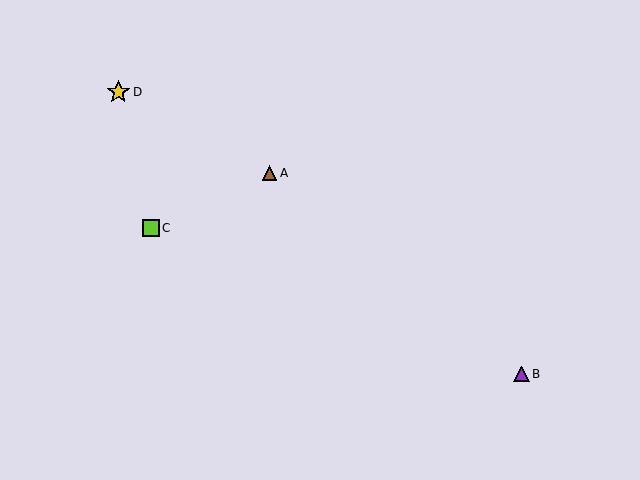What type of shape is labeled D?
Shape D is a yellow star.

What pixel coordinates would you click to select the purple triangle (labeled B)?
Click at (521, 374) to select the purple triangle B.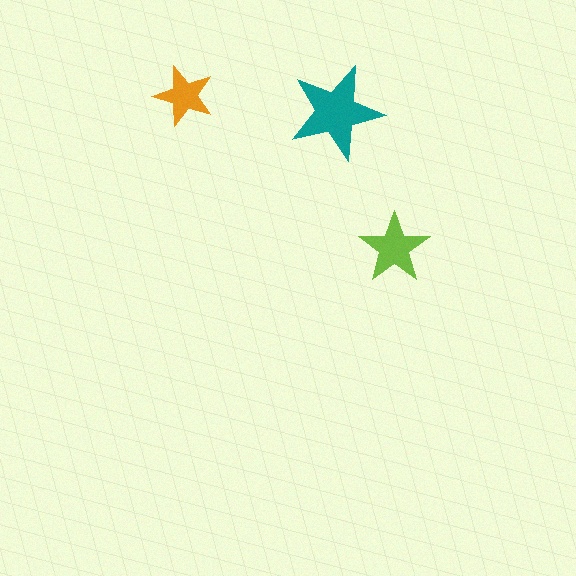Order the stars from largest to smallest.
the teal one, the lime one, the orange one.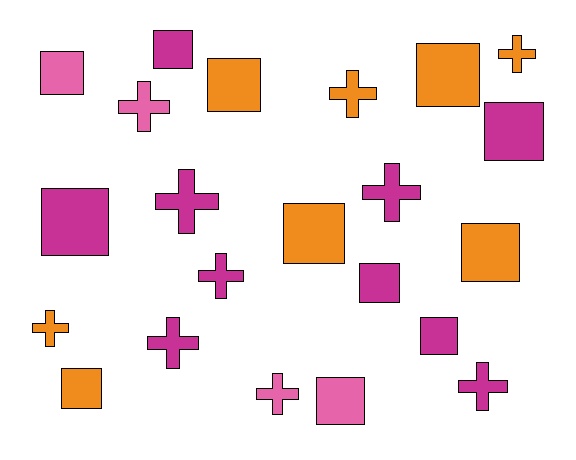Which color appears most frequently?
Magenta, with 10 objects.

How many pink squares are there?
There are 2 pink squares.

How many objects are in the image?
There are 22 objects.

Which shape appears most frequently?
Square, with 12 objects.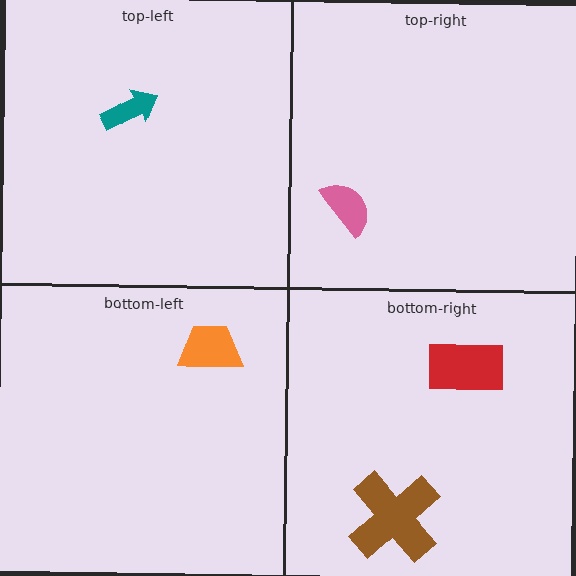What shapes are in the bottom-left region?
The orange trapezoid.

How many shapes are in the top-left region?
1.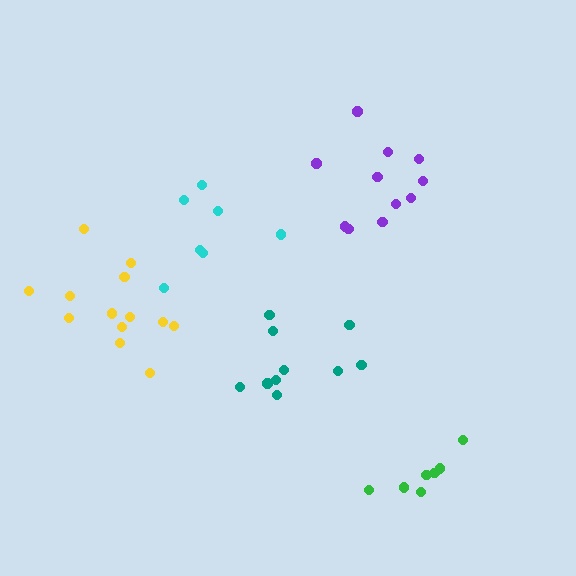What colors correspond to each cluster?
The clusters are colored: green, teal, cyan, yellow, purple.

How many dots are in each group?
Group 1: 7 dots, Group 2: 10 dots, Group 3: 7 dots, Group 4: 13 dots, Group 5: 11 dots (48 total).